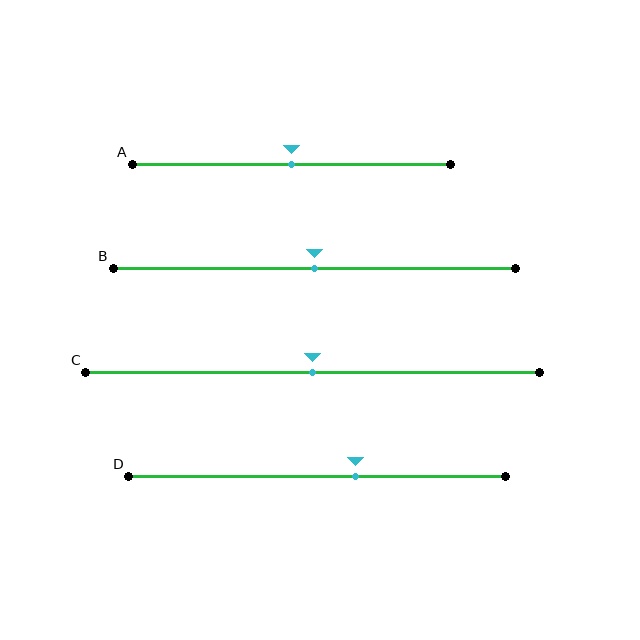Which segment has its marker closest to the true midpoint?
Segment A has its marker closest to the true midpoint.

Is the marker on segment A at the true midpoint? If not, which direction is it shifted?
Yes, the marker on segment A is at the true midpoint.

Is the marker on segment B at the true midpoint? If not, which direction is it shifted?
Yes, the marker on segment B is at the true midpoint.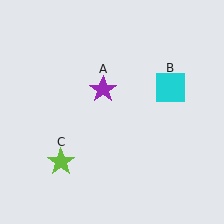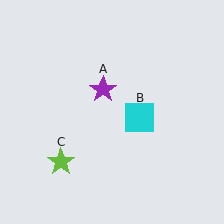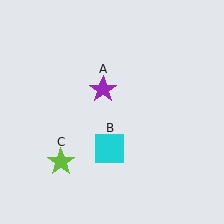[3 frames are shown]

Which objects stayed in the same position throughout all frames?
Purple star (object A) and lime star (object C) remained stationary.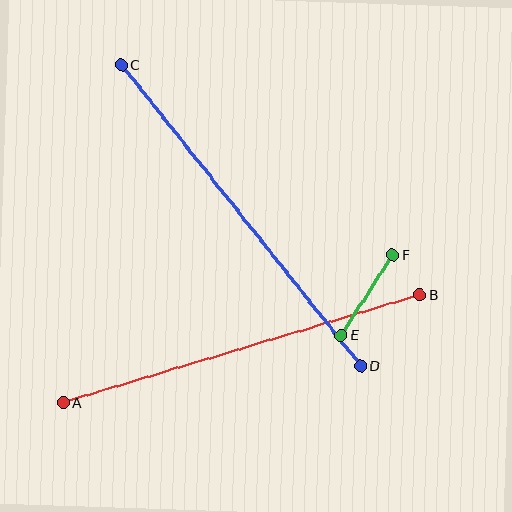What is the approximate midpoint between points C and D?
The midpoint is at approximately (241, 215) pixels.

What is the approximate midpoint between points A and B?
The midpoint is at approximately (241, 349) pixels.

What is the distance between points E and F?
The distance is approximately 96 pixels.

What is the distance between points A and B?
The distance is approximately 372 pixels.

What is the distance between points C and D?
The distance is approximately 385 pixels.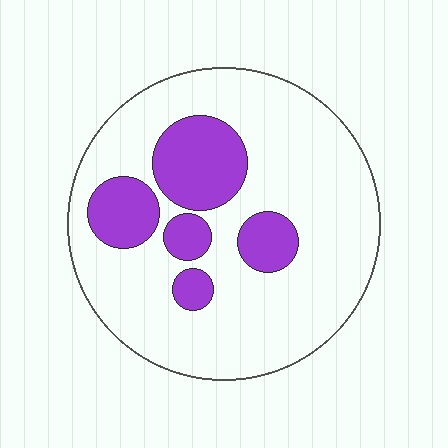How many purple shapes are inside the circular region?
5.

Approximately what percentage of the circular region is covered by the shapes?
Approximately 25%.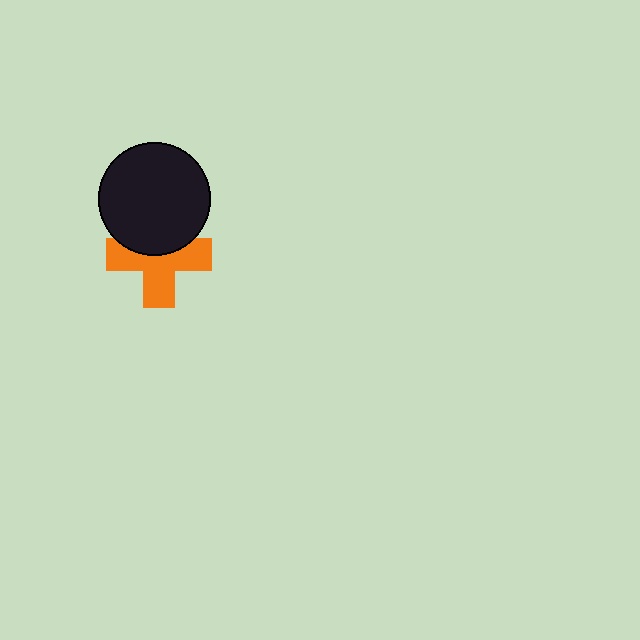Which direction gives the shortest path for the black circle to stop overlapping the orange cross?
Moving up gives the shortest separation.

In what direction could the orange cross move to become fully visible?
The orange cross could move down. That would shift it out from behind the black circle entirely.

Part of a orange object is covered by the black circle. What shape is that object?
It is a cross.